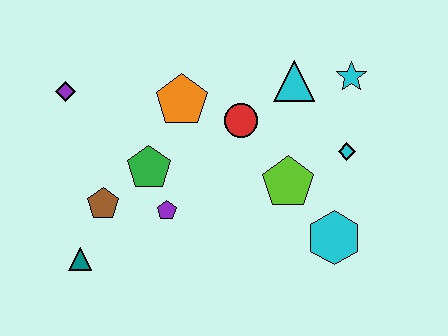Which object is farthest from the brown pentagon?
The cyan star is farthest from the brown pentagon.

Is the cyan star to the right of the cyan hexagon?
Yes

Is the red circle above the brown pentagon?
Yes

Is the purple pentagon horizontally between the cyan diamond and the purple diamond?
Yes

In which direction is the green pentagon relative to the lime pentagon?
The green pentagon is to the left of the lime pentagon.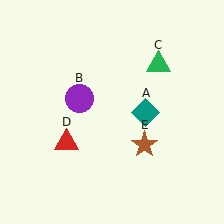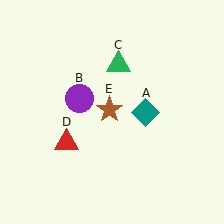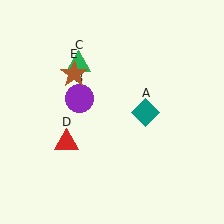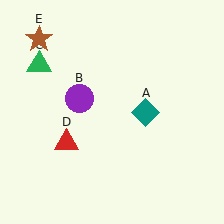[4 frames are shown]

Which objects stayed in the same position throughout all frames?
Teal diamond (object A) and purple circle (object B) and red triangle (object D) remained stationary.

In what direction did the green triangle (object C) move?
The green triangle (object C) moved left.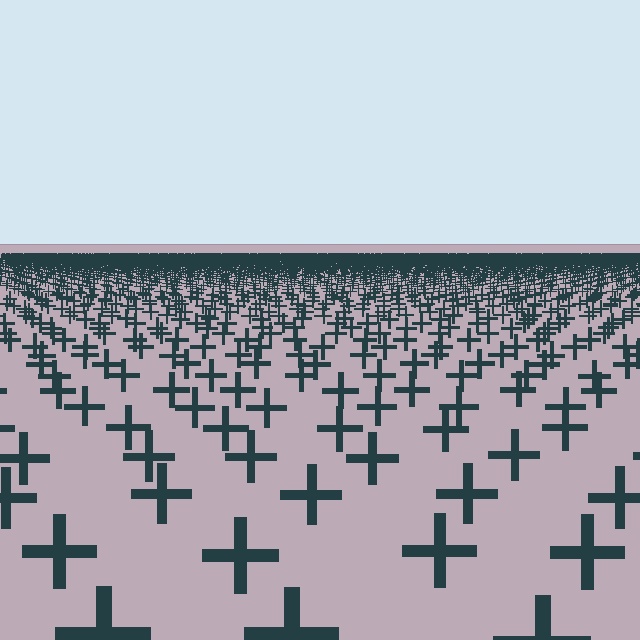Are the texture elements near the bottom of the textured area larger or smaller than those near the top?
Larger. Near the bottom, elements are closer to the viewer and appear at a bigger on-screen size.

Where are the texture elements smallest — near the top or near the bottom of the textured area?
Near the top.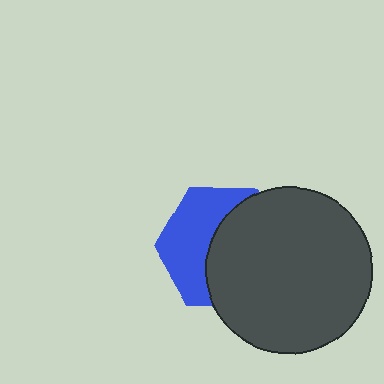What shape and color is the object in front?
The object in front is a dark gray circle.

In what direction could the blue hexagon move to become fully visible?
The blue hexagon could move left. That would shift it out from behind the dark gray circle entirely.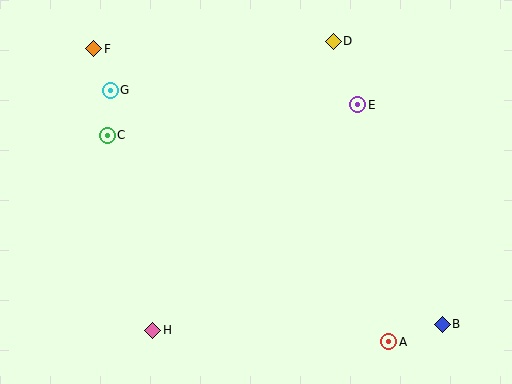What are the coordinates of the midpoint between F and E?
The midpoint between F and E is at (226, 77).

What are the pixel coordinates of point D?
Point D is at (333, 41).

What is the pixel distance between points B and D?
The distance between B and D is 303 pixels.